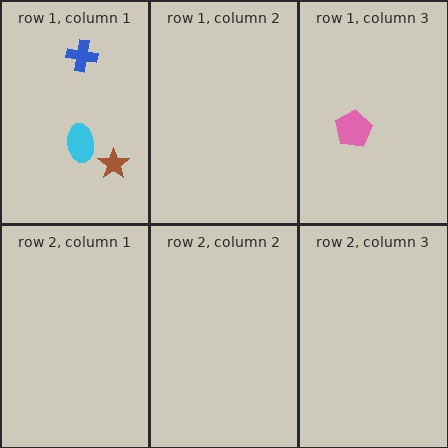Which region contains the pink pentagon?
The row 1, column 3 region.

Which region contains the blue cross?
The row 1, column 1 region.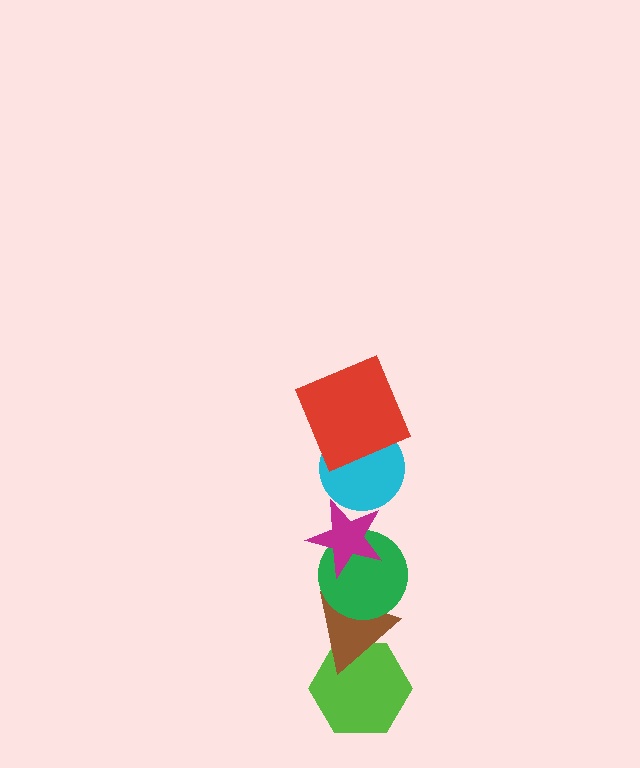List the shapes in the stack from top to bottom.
From top to bottom: the red square, the cyan circle, the magenta star, the green circle, the brown triangle, the lime hexagon.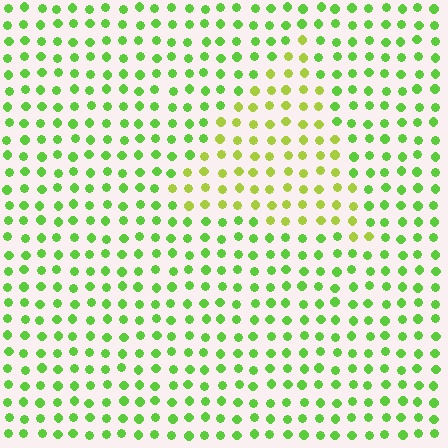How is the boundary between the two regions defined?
The boundary is defined purely by a slight shift in hue (about 31 degrees). Spacing, size, and orientation are identical on both sides.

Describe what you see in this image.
The image is filled with small lime elements in a uniform arrangement. A triangle-shaped region is visible where the elements are tinted to a slightly different hue, forming a subtle color boundary.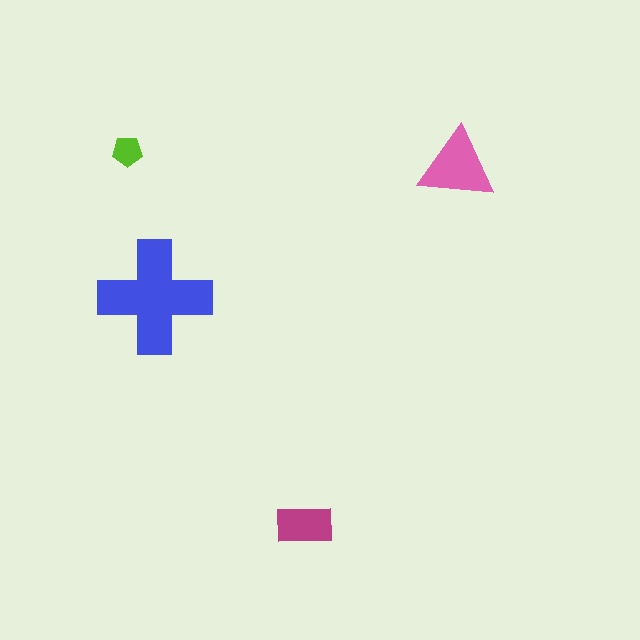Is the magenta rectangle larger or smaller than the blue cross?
Smaller.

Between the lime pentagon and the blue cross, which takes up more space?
The blue cross.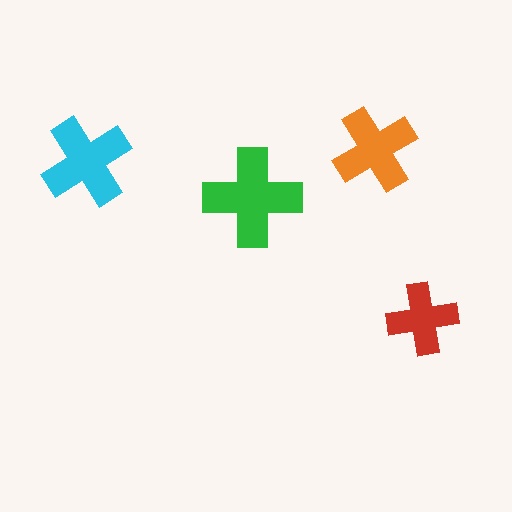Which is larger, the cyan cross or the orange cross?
The cyan one.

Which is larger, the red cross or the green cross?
The green one.